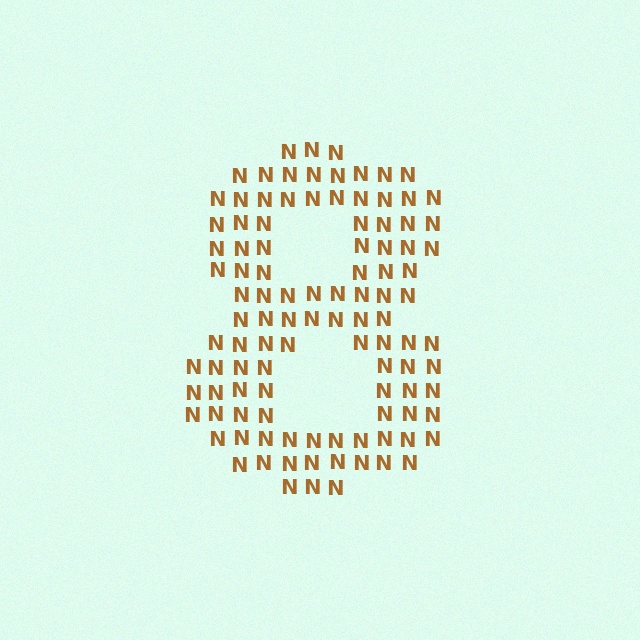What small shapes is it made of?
It is made of small letter N's.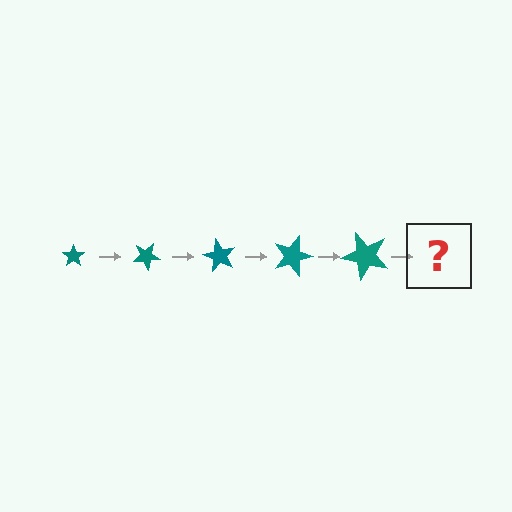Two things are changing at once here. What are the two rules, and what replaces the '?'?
The two rules are that the star grows larger each step and it rotates 30 degrees each step. The '?' should be a star, larger than the previous one and rotated 150 degrees from the start.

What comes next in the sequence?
The next element should be a star, larger than the previous one and rotated 150 degrees from the start.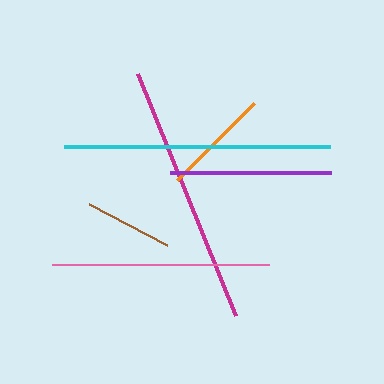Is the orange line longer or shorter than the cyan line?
The cyan line is longer than the orange line.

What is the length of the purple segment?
The purple segment is approximately 162 pixels long.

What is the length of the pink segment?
The pink segment is approximately 217 pixels long.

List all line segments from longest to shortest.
From longest to shortest: cyan, magenta, pink, purple, orange, brown.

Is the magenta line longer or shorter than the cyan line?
The cyan line is longer than the magenta line.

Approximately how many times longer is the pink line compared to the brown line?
The pink line is approximately 2.5 times the length of the brown line.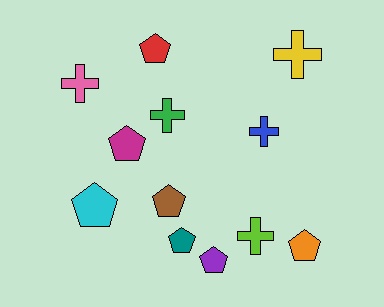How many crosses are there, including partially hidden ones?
There are 5 crosses.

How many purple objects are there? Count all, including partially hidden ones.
There is 1 purple object.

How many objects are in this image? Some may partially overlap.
There are 12 objects.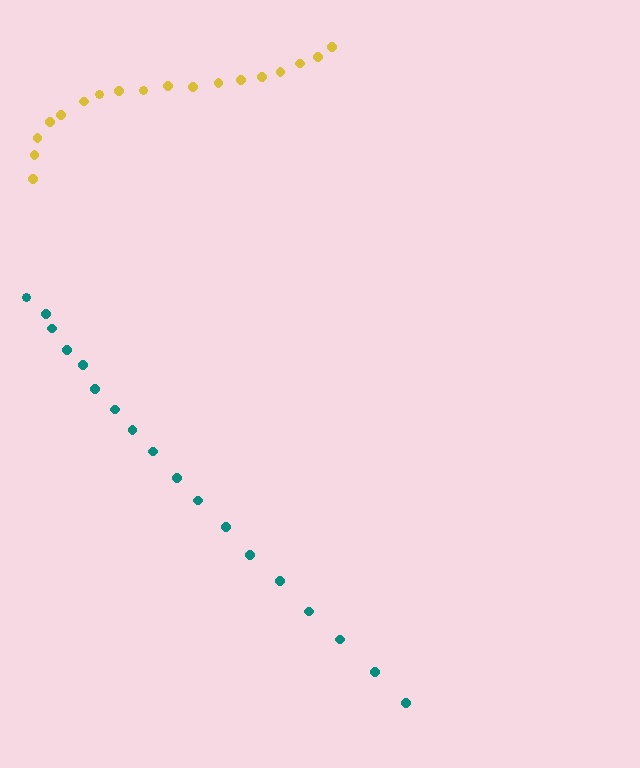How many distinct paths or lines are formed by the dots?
There are 2 distinct paths.